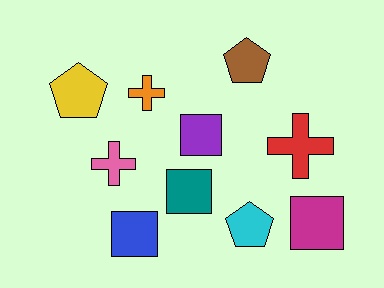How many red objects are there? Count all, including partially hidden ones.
There is 1 red object.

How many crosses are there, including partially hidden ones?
There are 3 crosses.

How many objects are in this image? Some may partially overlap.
There are 10 objects.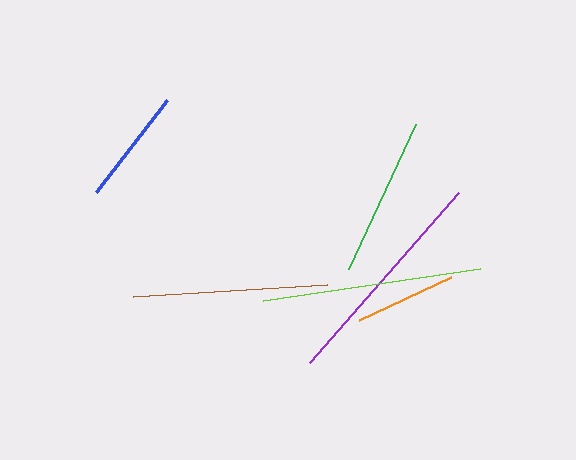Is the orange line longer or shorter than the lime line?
The lime line is longer than the orange line.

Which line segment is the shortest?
The orange line is the shortest at approximately 101 pixels.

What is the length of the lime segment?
The lime segment is approximately 220 pixels long.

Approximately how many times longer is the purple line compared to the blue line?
The purple line is approximately 1.9 times the length of the blue line.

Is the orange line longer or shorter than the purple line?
The purple line is longer than the orange line.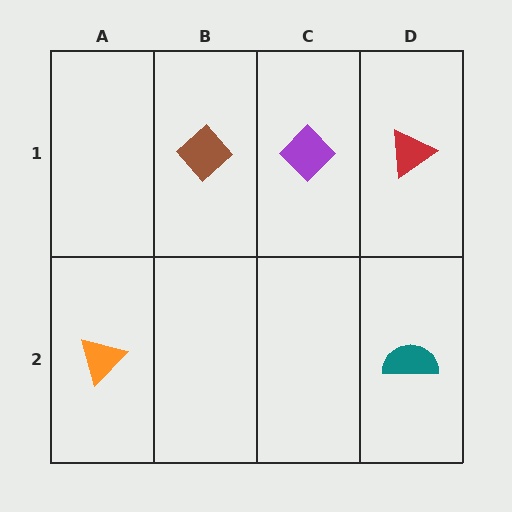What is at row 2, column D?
A teal semicircle.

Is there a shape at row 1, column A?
No, that cell is empty.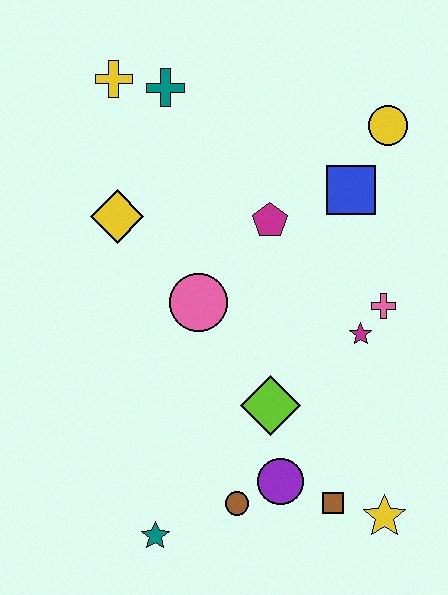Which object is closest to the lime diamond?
The purple circle is closest to the lime diamond.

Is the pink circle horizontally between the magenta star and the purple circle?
No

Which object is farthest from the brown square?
The yellow cross is farthest from the brown square.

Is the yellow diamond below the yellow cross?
Yes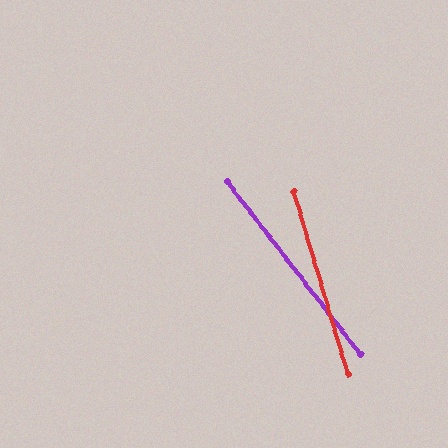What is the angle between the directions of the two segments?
Approximately 21 degrees.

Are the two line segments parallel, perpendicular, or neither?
Neither parallel nor perpendicular — they differ by about 21°.